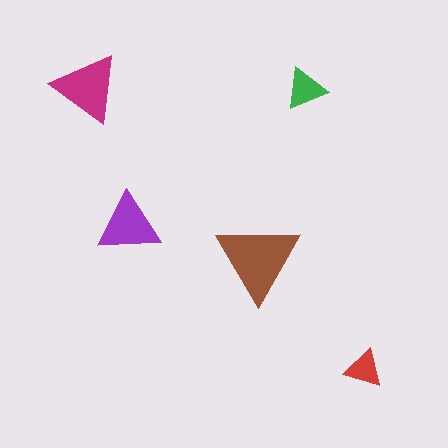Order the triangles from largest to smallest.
the brown one, the magenta one, the purple one, the green one, the red one.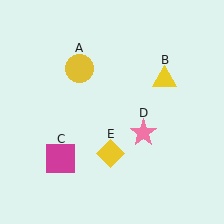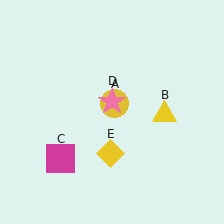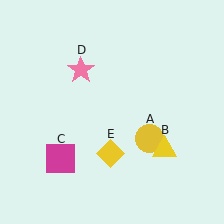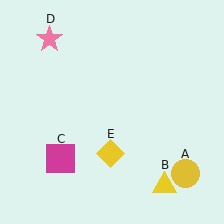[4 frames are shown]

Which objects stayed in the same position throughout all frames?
Magenta square (object C) and yellow diamond (object E) remained stationary.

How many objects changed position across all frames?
3 objects changed position: yellow circle (object A), yellow triangle (object B), pink star (object D).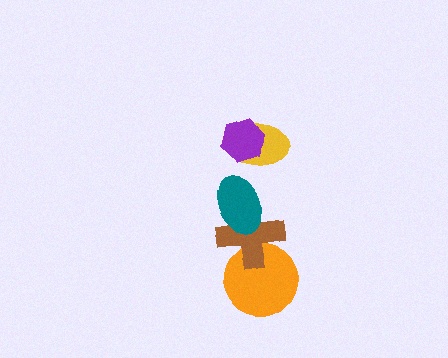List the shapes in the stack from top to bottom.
From top to bottom: the purple hexagon, the yellow ellipse, the teal ellipse, the brown cross, the orange circle.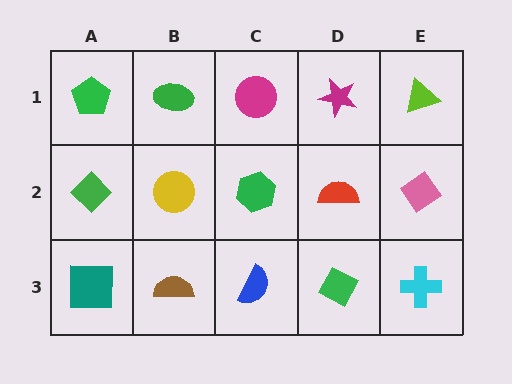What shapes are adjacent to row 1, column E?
A pink diamond (row 2, column E), a magenta star (row 1, column D).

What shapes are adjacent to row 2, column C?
A magenta circle (row 1, column C), a blue semicircle (row 3, column C), a yellow circle (row 2, column B), a red semicircle (row 2, column D).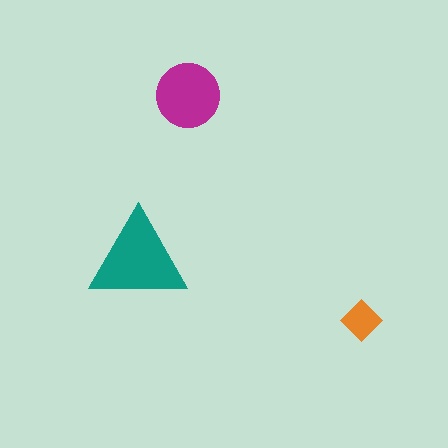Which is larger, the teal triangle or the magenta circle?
The teal triangle.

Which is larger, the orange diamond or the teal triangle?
The teal triangle.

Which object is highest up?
The magenta circle is topmost.